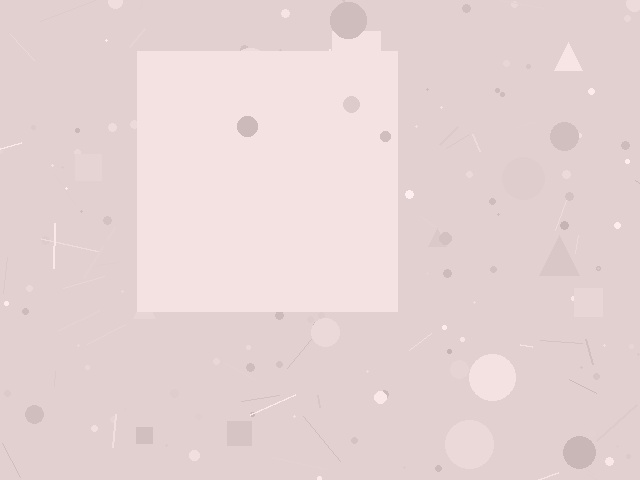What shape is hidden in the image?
A square is hidden in the image.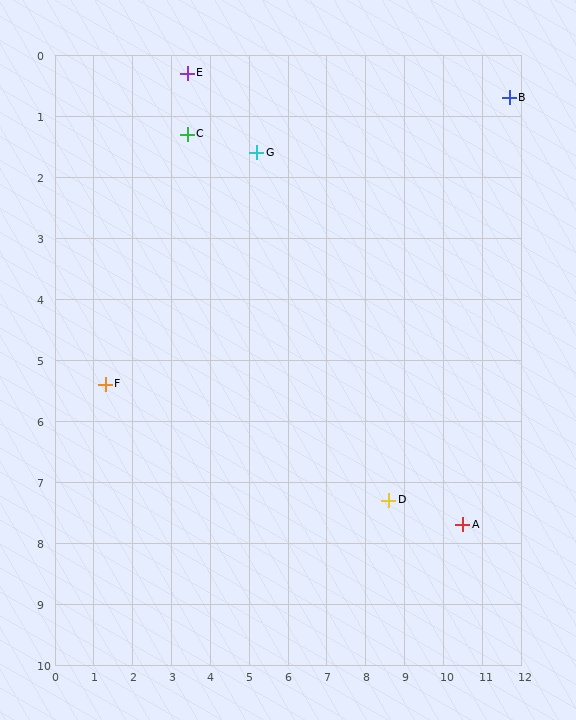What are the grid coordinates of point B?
Point B is at approximately (11.7, 0.7).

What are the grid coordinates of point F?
Point F is at approximately (1.3, 5.4).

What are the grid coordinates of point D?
Point D is at approximately (8.6, 7.3).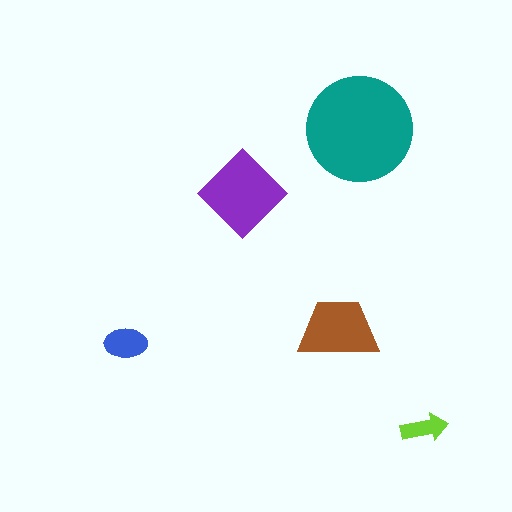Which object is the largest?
The teal circle.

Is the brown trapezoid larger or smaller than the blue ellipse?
Larger.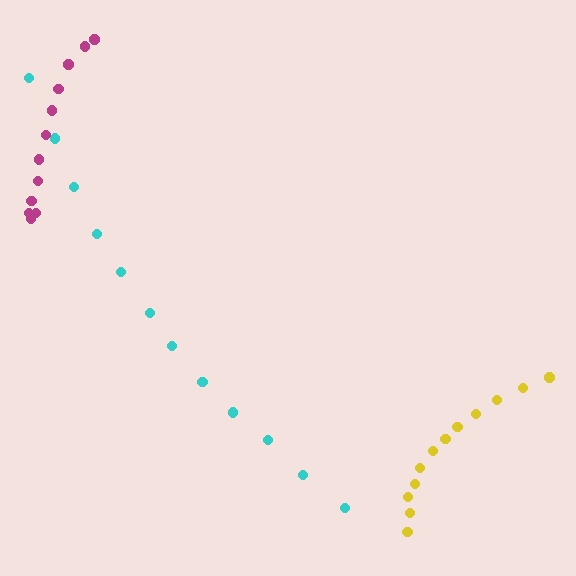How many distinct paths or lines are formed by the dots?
There are 3 distinct paths.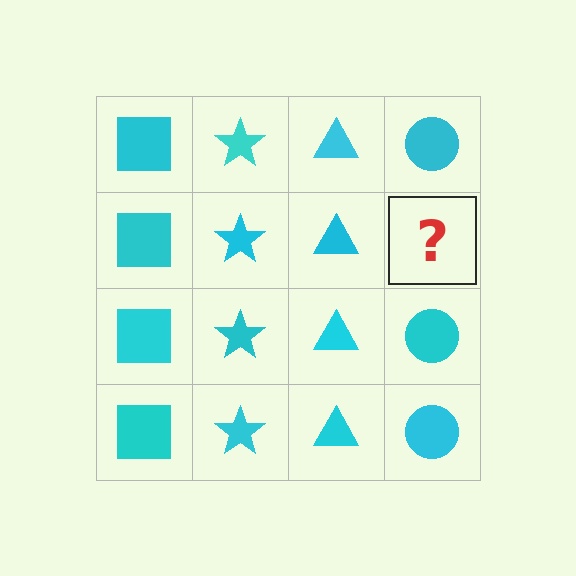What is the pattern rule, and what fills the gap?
The rule is that each column has a consistent shape. The gap should be filled with a cyan circle.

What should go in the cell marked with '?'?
The missing cell should contain a cyan circle.